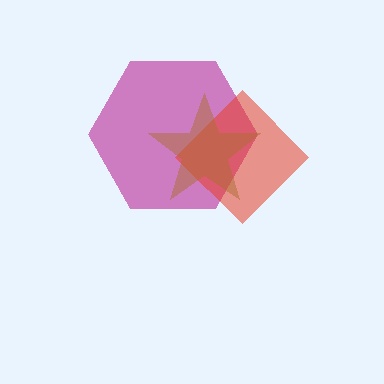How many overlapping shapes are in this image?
There are 3 overlapping shapes in the image.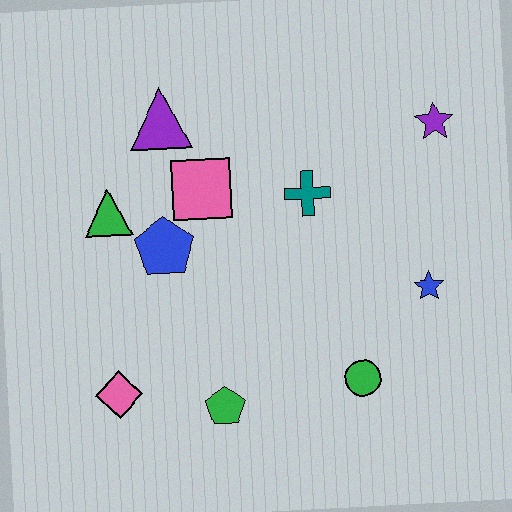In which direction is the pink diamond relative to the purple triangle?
The pink diamond is below the purple triangle.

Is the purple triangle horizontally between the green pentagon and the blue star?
No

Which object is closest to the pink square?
The blue pentagon is closest to the pink square.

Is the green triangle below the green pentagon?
No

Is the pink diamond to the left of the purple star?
Yes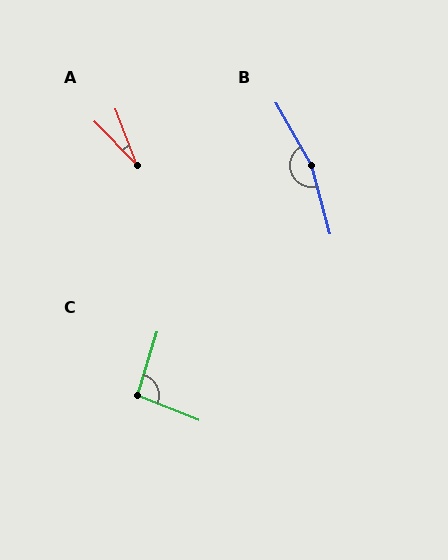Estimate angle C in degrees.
Approximately 94 degrees.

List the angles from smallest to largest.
A (23°), C (94°), B (166°).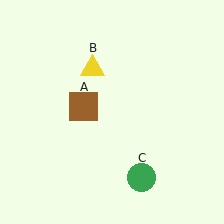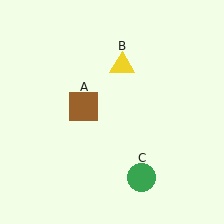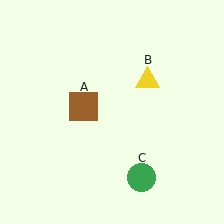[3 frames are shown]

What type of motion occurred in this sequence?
The yellow triangle (object B) rotated clockwise around the center of the scene.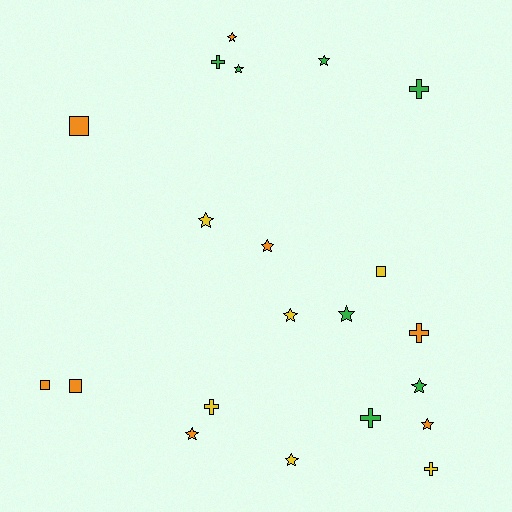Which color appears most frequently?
Orange, with 8 objects.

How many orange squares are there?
There are 3 orange squares.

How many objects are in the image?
There are 21 objects.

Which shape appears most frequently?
Star, with 11 objects.